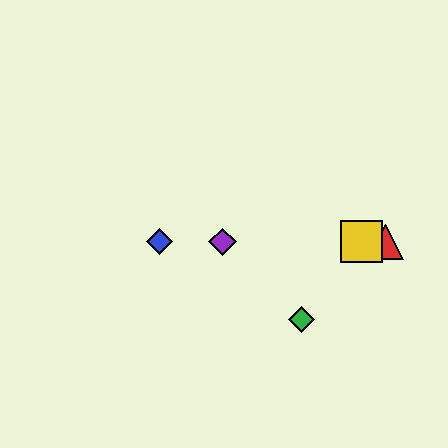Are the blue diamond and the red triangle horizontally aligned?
Yes, both are at y≈242.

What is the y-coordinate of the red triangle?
The red triangle is at y≈242.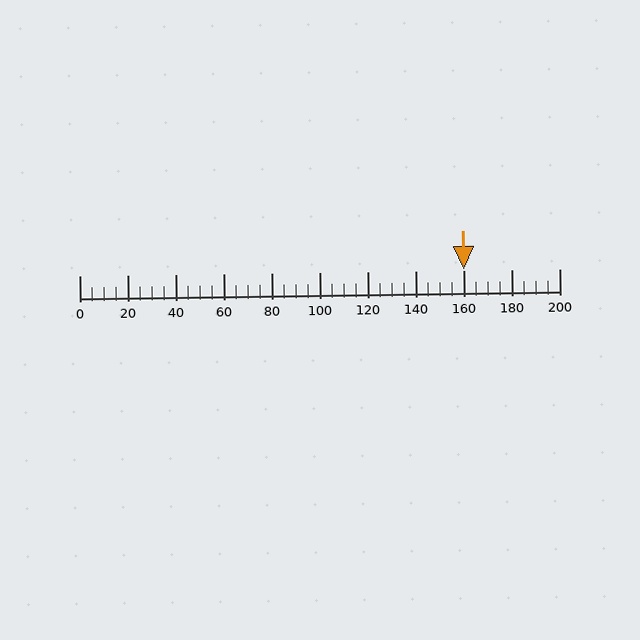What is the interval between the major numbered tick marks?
The major tick marks are spaced 20 units apart.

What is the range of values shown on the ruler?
The ruler shows values from 0 to 200.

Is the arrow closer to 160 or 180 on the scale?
The arrow is closer to 160.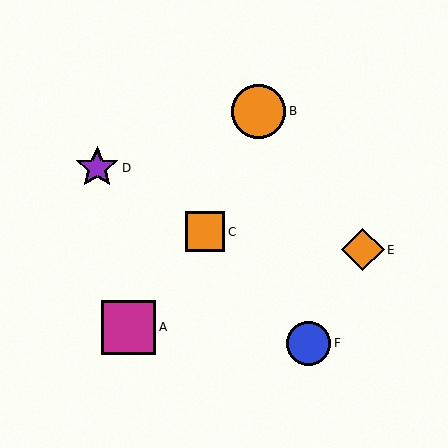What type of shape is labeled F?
Shape F is a blue circle.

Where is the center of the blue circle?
The center of the blue circle is at (309, 343).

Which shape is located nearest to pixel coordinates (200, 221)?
The orange square (labeled C) at (205, 232) is nearest to that location.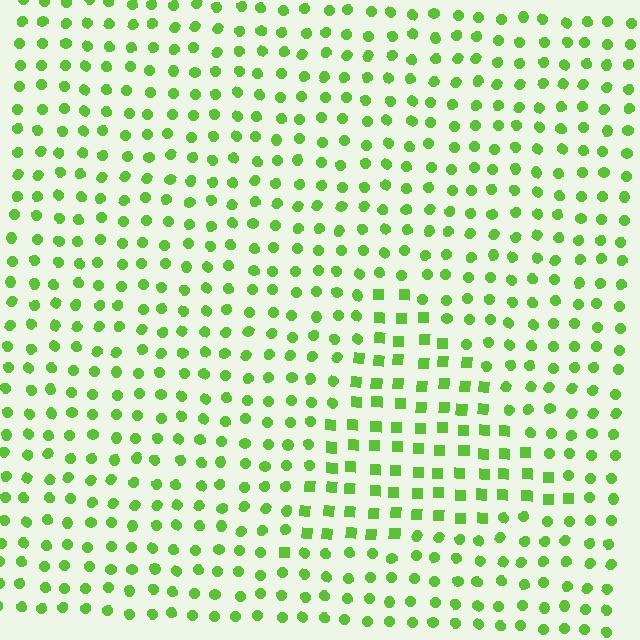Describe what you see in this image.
The image is filled with small lime elements arranged in a uniform grid. A triangle-shaped region contains squares, while the surrounding area contains circles. The boundary is defined purely by the change in element shape.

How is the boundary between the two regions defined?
The boundary is defined by a change in element shape: squares inside vs. circles outside. All elements share the same color and spacing.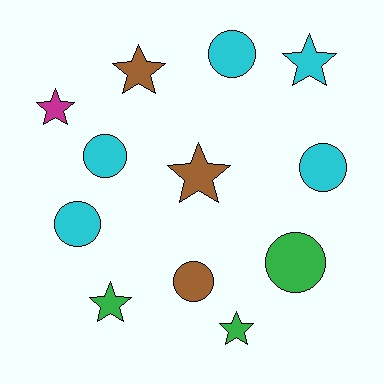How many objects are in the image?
There are 12 objects.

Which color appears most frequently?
Cyan, with 5 objects.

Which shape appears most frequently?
Star, with 6 objects.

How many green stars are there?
There are 2 green stars.